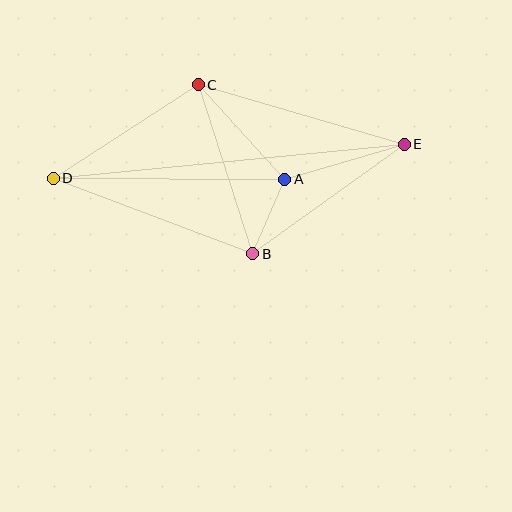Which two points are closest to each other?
Points A and B are closest to each other.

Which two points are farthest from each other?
Points D and E are farthest from each other.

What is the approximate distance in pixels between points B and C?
The distance between B and C is approximately 178 pixels.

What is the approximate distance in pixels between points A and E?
The distance between A and E is approximately 125 pixels.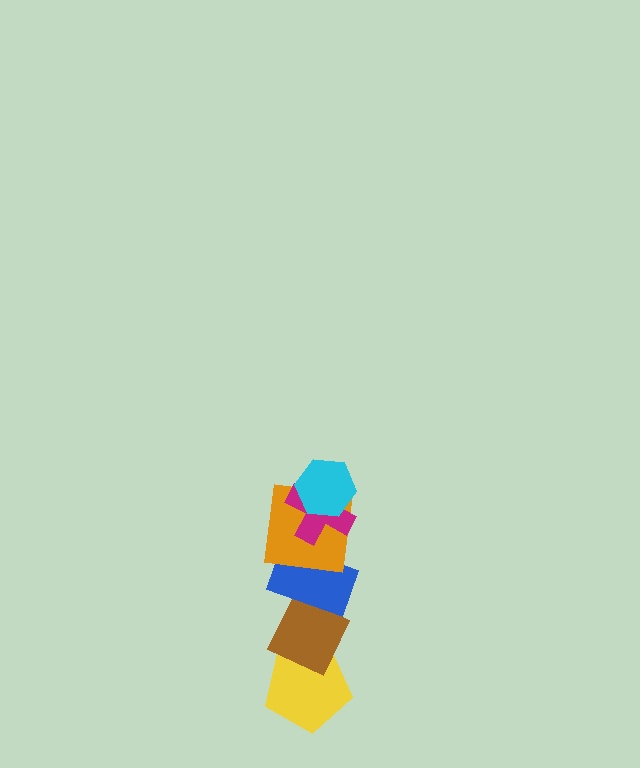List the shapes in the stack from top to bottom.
From top to bottom: the cyan hexagon, the magenta cross, the orange square, the blue rectangle, the brown diamond, the yellow pentagon.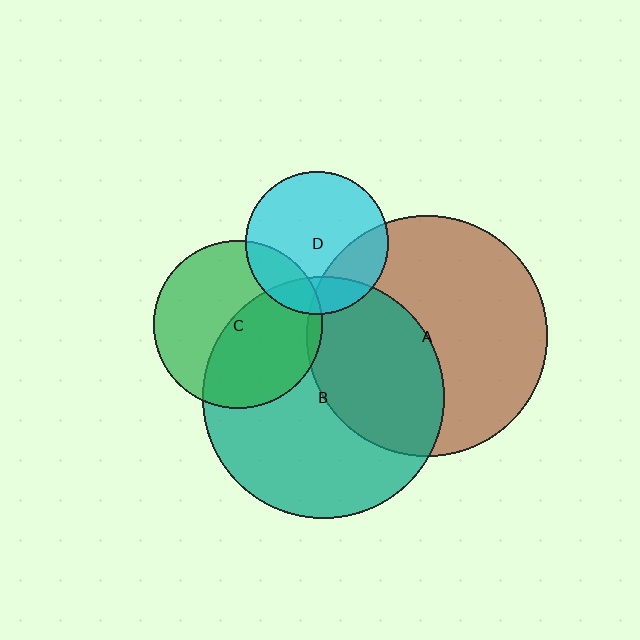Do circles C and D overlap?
Yes.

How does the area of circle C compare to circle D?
Approximately 1.4 times.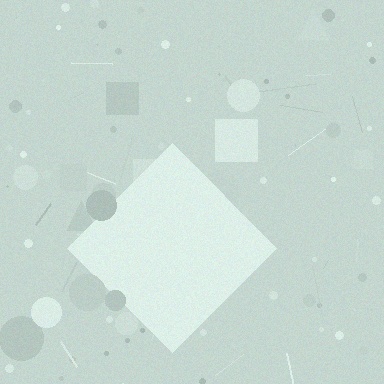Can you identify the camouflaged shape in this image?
The camouflaged shape is a diamond.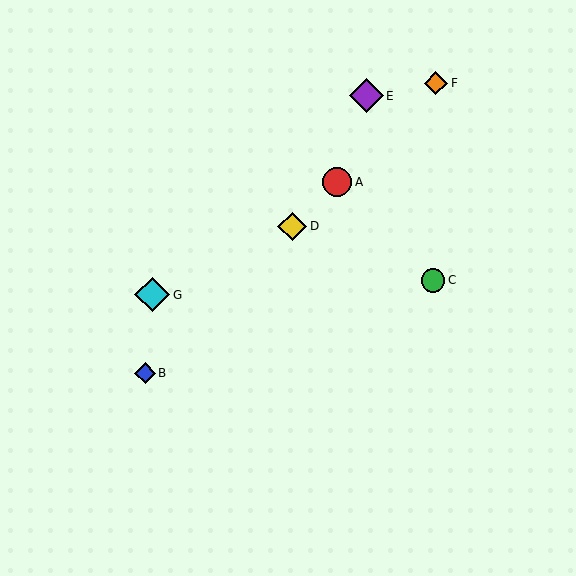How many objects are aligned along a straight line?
4 objects (A, B, D, F) are aligned along a straight line.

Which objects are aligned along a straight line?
Objects A, B, D, F are aligned along a straight line.